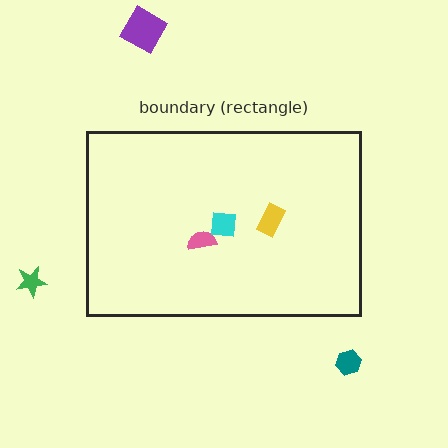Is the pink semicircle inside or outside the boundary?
Inside.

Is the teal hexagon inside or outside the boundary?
Outside.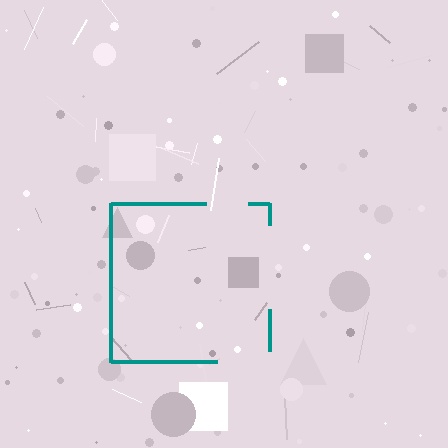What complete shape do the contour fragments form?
The contour fragments form a square.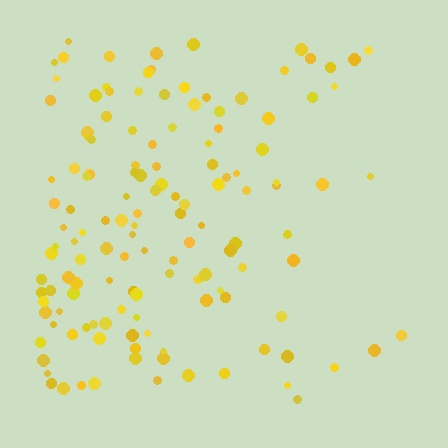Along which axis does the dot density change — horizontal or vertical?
Horizontal.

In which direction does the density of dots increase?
From right to left, with the left side densest.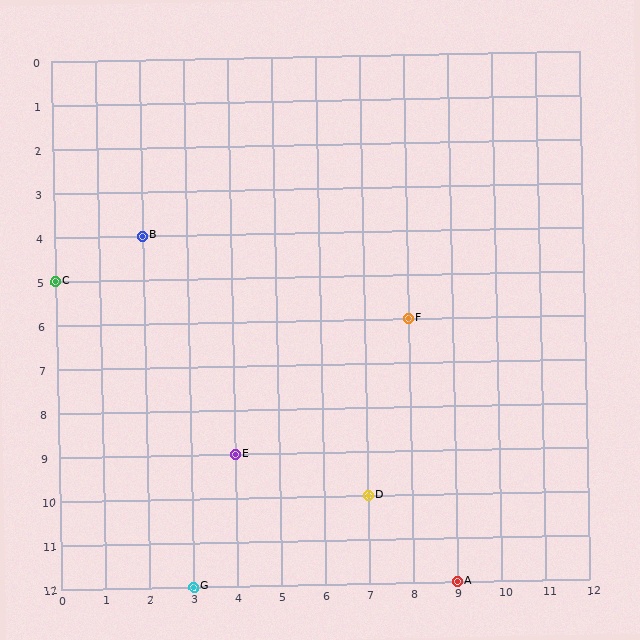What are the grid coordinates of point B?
Point B is at grid coordinates (2, 4).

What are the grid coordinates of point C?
Point C is at grid coordinates (0, 5).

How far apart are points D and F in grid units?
Points D and F are 1 column and 4 rows apart (about 4.1 grid units diagonally).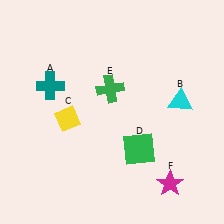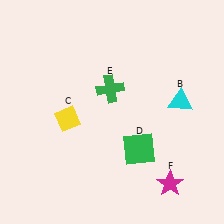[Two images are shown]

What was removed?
The teal cross (A) was removed in Image 2.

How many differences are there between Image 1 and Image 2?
There is 1 difference between the two images.